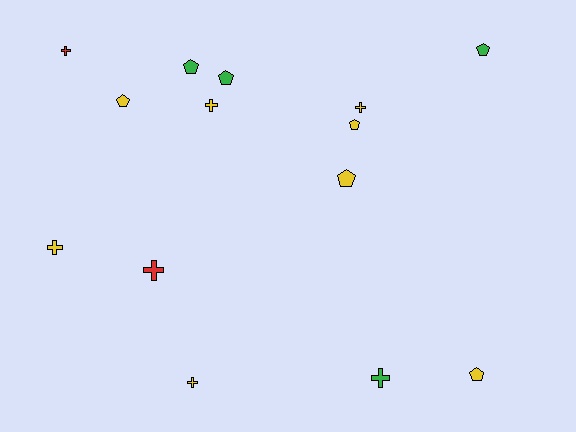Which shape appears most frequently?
Pentagon, with 7 objects.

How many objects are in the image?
There are 14 objects.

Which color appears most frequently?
Yellow, with 8 objects.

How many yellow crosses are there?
There are 4 yellow crosses.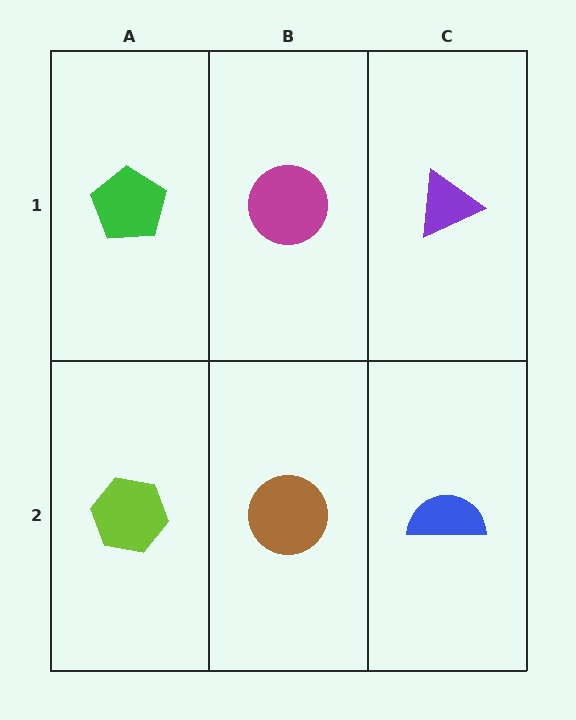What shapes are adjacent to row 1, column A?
A lime hexagon (row 2, column A), a magenta circle (row 1, column B).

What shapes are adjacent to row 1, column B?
A brown circle (row 2, column B), a green pentagon (row 1, column A), a purple triangle (row 1, column C).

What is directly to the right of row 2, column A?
A brown circle.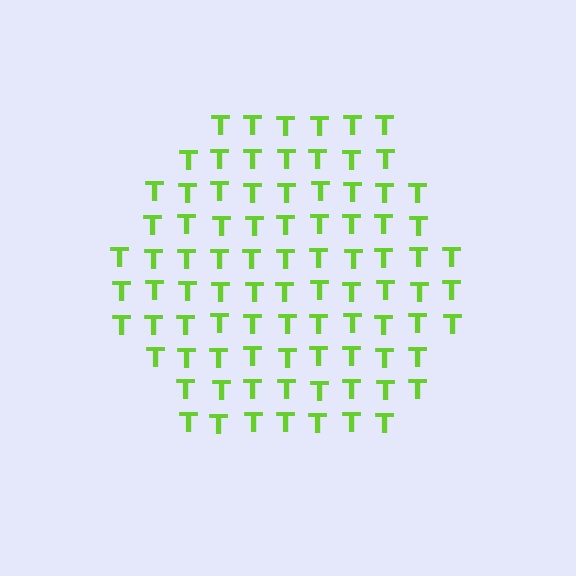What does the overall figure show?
The overall figure shows a hexagon.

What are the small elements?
The small elements are letter T's.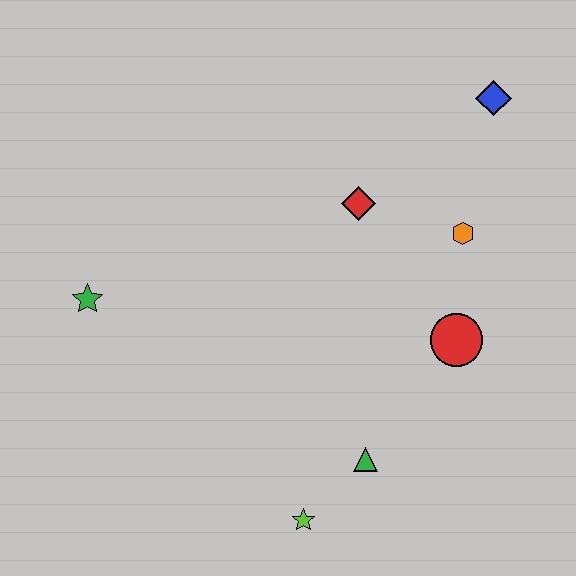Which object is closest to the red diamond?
The orange hexagon is closest to the red diamond.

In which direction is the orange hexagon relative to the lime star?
The orange hexagon is above the lime star.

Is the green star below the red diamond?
Yes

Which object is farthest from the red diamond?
The lime star is farthest from the red diamond.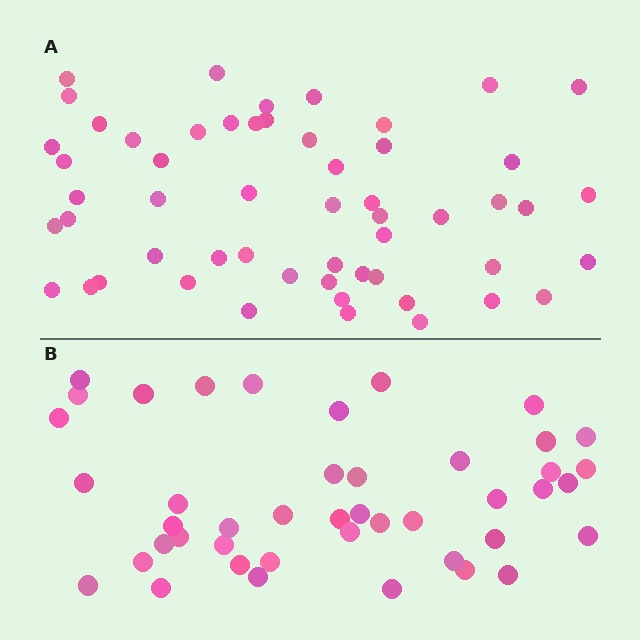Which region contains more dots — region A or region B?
Region A (the top region) has more dots.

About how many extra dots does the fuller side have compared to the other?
Region A has roughly 12 or so more dots than region B.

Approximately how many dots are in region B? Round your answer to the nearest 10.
About 40 dots. (The exact count is 44, which rounds to 40.)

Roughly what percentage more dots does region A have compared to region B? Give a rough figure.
About 25% more.